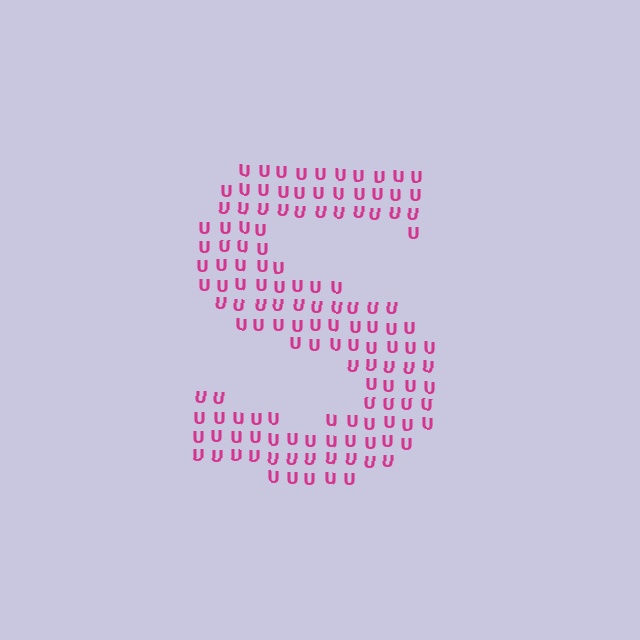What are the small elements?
The small elements are letter U's.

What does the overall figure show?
The overall figure shows the letter S.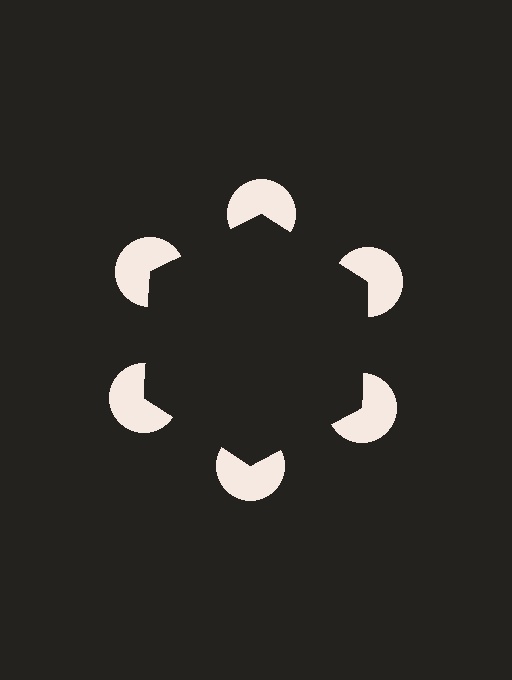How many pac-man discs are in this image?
There are 6 — one at each vertex of the illusory hexagon.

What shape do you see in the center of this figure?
An illusory hexagon — its edges are inferred from the aligned wedge cuts in the pac-man discs, not physically drawn.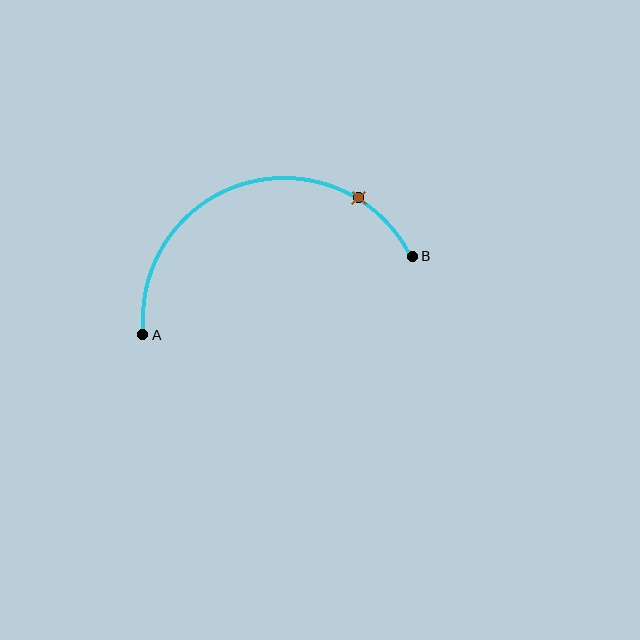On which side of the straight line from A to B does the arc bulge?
The arc bulges above the straight line connecting A and B.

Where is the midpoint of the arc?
The arc midpoint is the point on the curve farthest from the straight line joining A and B. It sits above that line.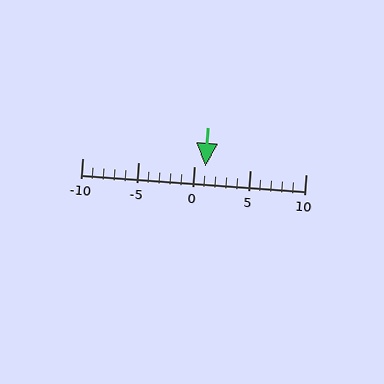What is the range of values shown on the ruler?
The ruler shows values from -10 to 10.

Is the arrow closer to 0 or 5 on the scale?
The arrow is closer to 0.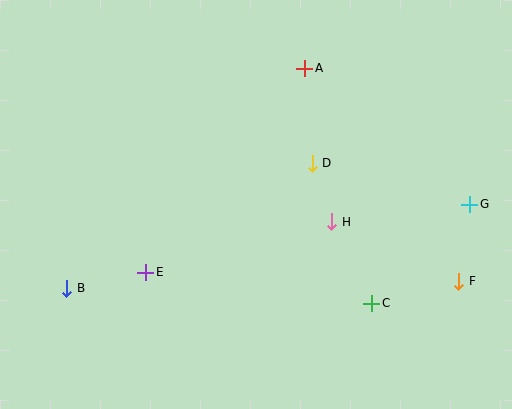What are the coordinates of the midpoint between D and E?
The midpoint between D and E is at (229, 218).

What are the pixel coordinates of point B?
Point B is at (67, 288).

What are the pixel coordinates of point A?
Point A is at (305, 68).